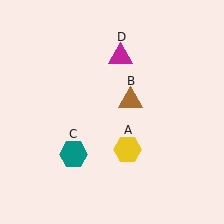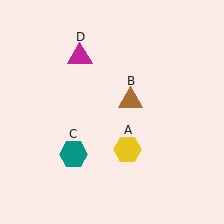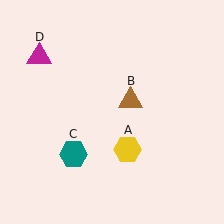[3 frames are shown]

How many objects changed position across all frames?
1 object changed position: magenta triangle (object D).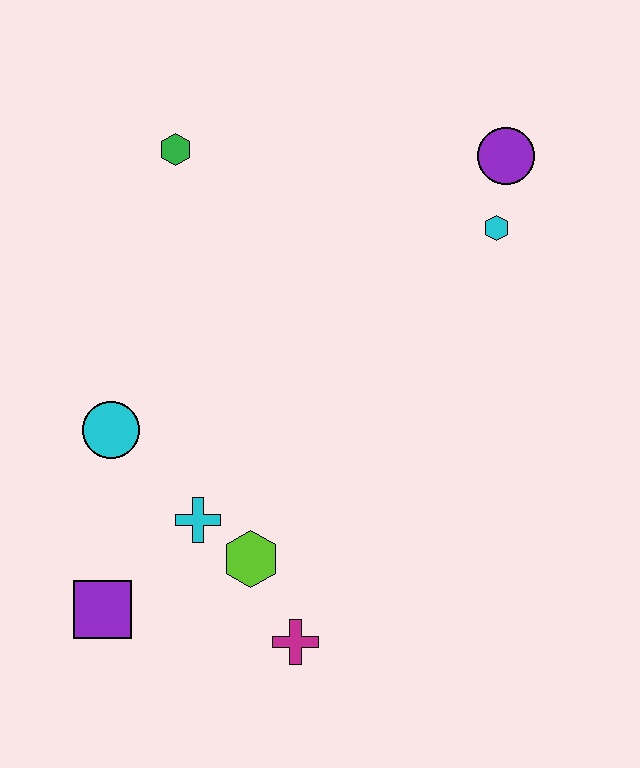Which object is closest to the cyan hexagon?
The purple circle is closest to the cyan hexagon.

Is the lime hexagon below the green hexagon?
Yes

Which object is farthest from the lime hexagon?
The purple circle is farthest from the lime hexagon.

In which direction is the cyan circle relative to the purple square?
The cyan circle is above the purple square.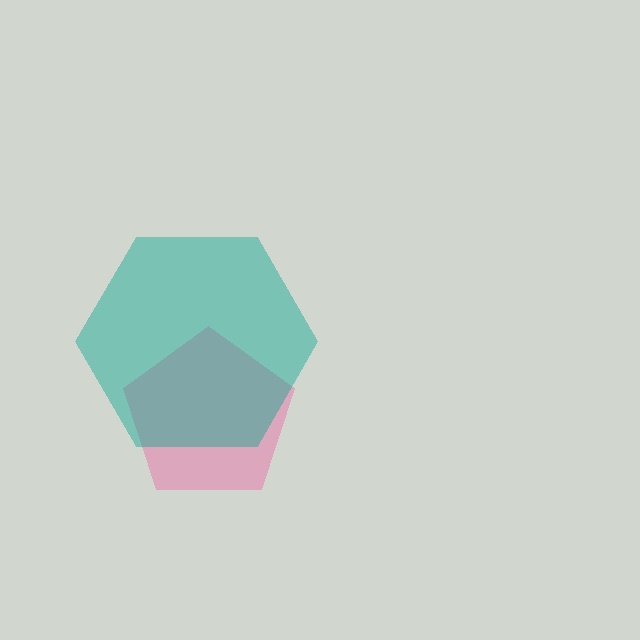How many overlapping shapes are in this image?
There are 2 overlapping shapes in the image.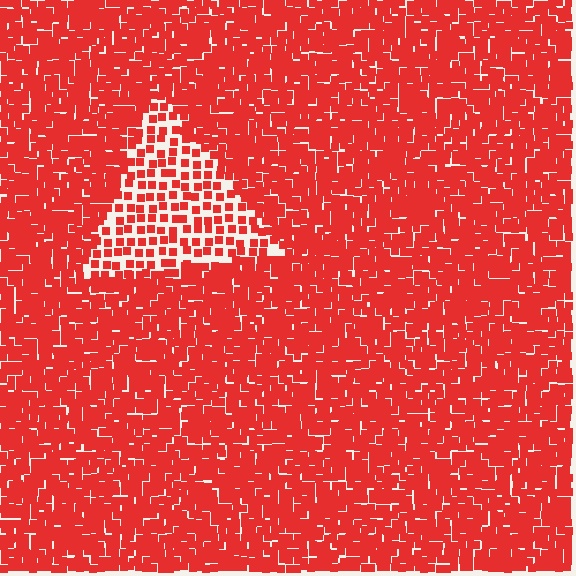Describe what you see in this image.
The image contains small red elements arranged at two different densities. A triangle-shaped region is visible where the elements are less densely packed than the surrounding area.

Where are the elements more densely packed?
The elements are more densely packed outside the triangle boundary.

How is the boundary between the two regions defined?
The boundary is defined by a change in element density (approximately 2.2x ratio). All elements are the same color, size, and shape.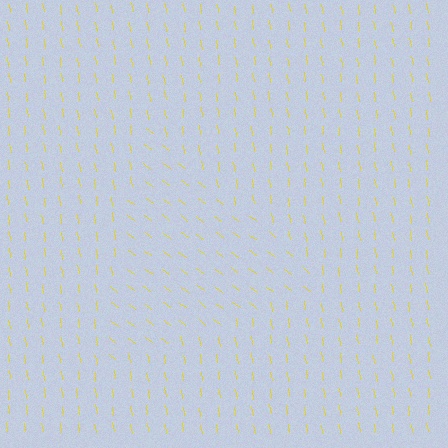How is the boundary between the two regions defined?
The boundary is defined purely by a change in line orientation (approximately 45 degrees difference). All lines are the same color and thickness.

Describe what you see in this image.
The image is filled with small yellow line segments. A triangle region in the image has lines oriented differently from the surrounding lines, creating a visible texture boundary.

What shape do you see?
I see a triangle.